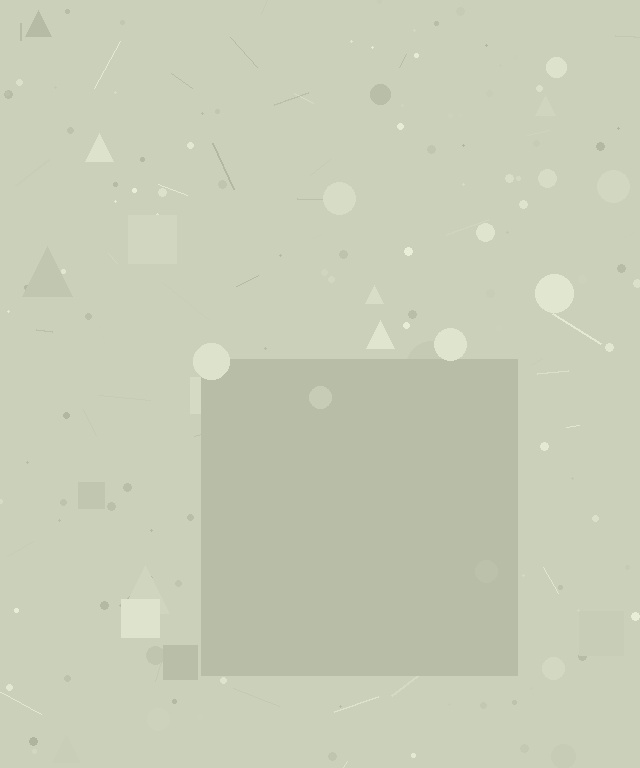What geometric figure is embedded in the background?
A square is embedded in the background.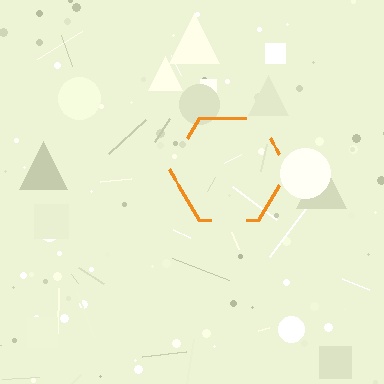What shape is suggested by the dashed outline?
The dashed outline suggests a hexagon.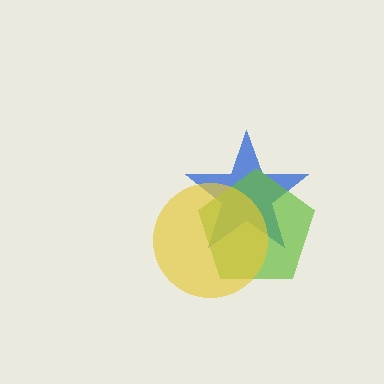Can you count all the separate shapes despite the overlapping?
Yes, there are 3 separate shapes.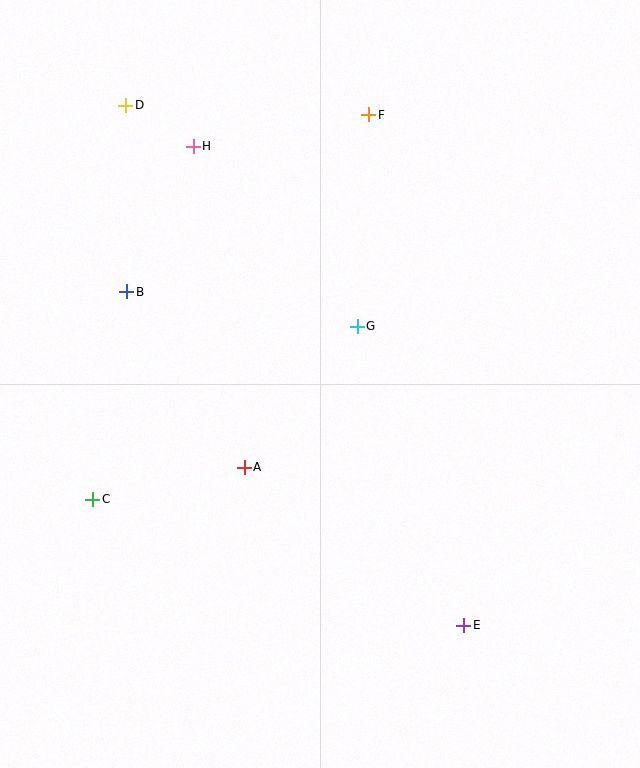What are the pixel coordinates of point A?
Point A is at (244, 467).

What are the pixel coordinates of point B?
Point B is at (127, 292).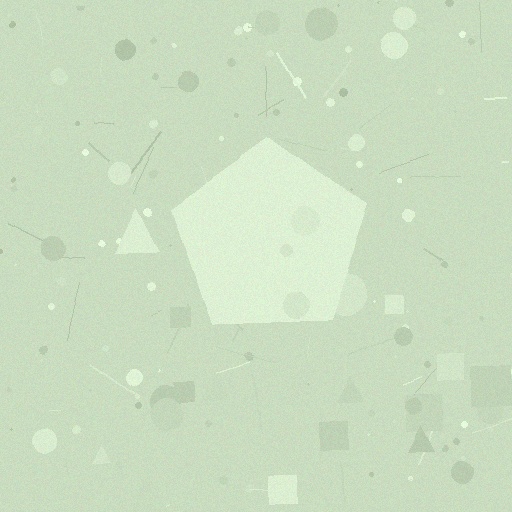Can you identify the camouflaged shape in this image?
The camouflaged shape is a pentagon.